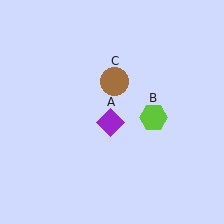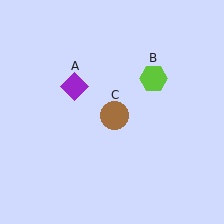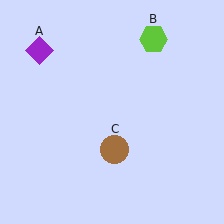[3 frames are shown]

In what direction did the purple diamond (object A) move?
The purple diamond (object A) moved up and to the left.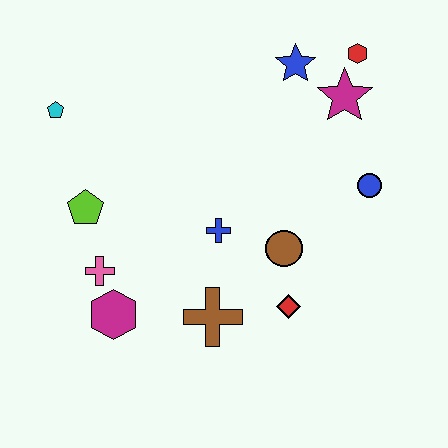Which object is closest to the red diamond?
The brown circle is closest to the red diamond.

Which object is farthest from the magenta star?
The magenta hexagon is farthest from the magenta star.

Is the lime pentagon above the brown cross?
Yes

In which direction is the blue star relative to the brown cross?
The blue star is above the brown cross.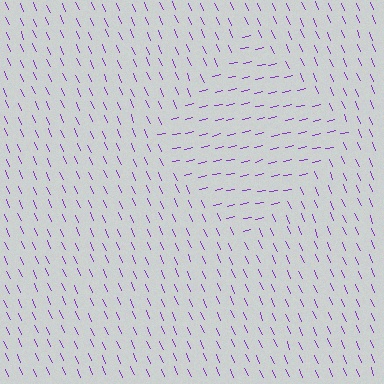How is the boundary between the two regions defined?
The boundary is defined purely by a change in line orientation (approximately 79 degrees difference). All lines are the same color and thickness.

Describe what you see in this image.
The image is filled with small purple line segments. A diamond region in the image has lines oriented differently from the surrounding lines, creating a visible texture boundary.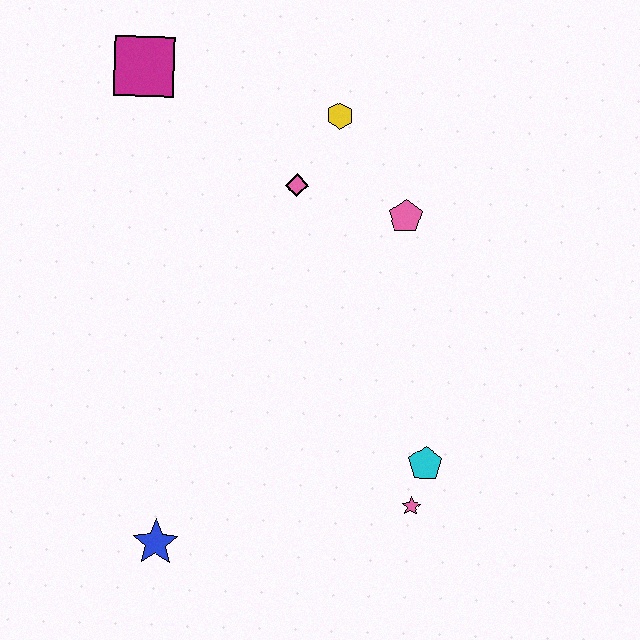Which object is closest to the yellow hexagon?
The pink diamond is closest to the yellow hexagon.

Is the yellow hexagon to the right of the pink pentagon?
No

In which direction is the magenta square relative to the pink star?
The magenta square is above the pink star.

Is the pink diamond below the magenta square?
Yes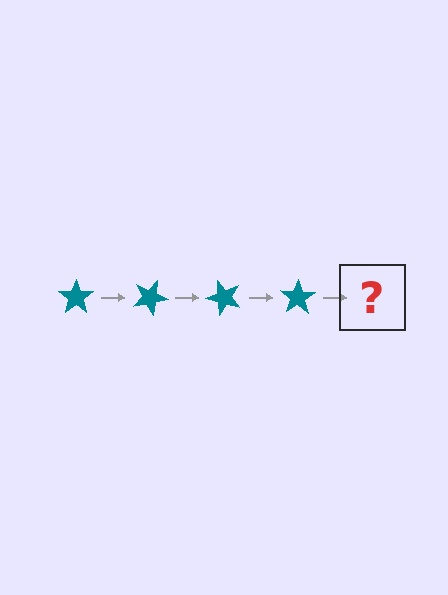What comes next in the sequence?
The next element should be a teal star rotated 100 degrees.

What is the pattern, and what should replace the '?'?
The pattern is that the star rotates 25 degrees each step. The '?' should be a teal star rotated 100 degrees.